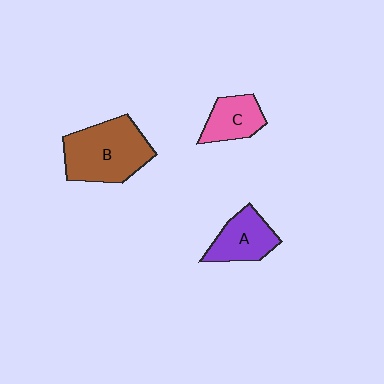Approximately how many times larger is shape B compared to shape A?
Approximately 1.7 times.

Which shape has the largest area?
Shape B (brown).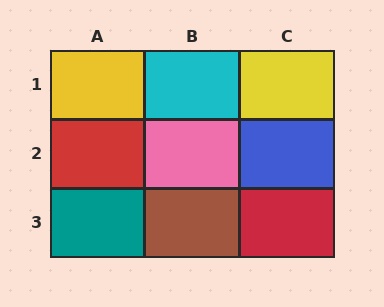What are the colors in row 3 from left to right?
Teal, brown, red.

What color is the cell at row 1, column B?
Cyan.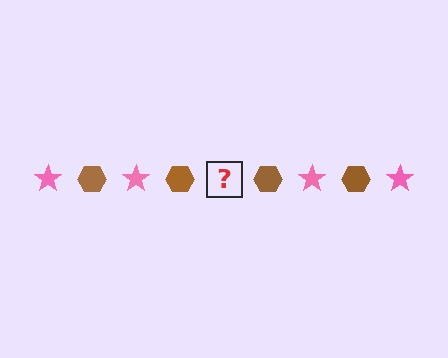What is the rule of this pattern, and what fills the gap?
The rule is that the pattern alternates between pink star and brown hexagon. The gap should be filled with a pink star.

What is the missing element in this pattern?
The missing element is a pink star.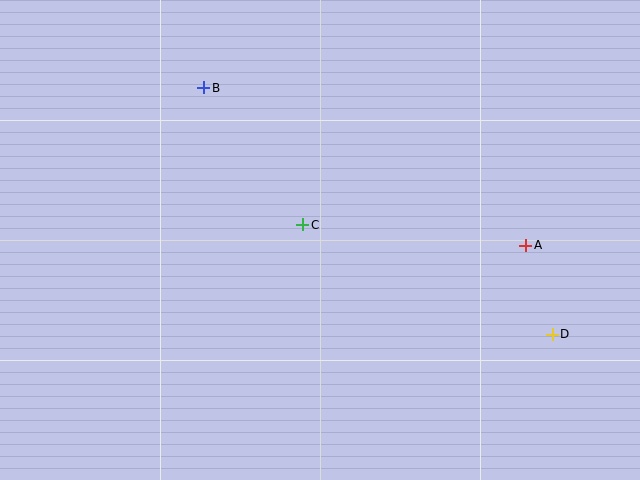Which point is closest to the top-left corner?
Point B is closest to the top-left corner.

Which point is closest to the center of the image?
Point C at (303, 225) is closest to the center.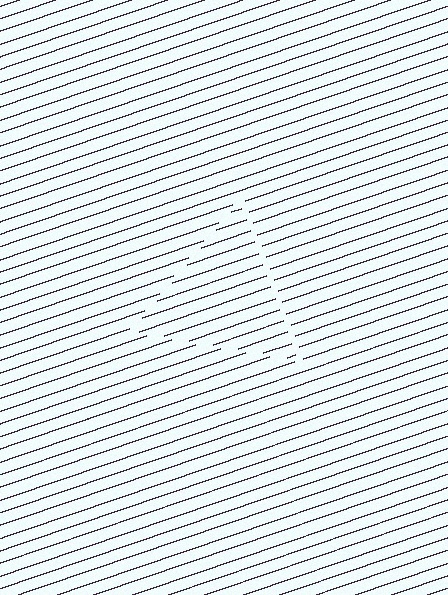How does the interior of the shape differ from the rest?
The interior of the shape contains the same grating, shifted by half a period — the contour is defined by the phase discontinuity where line-ends from the inner and outer gratings abut.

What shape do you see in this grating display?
An illusory triangle. The interior of the shape contains the same grating, shifted by half a period — the contour is defined by the phase discontinuity where line-ends from the inner and outer gratings abut.